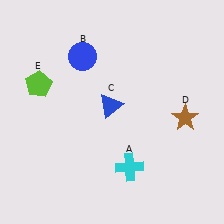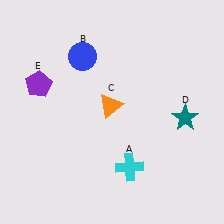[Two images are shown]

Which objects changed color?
C changed from blue to orange. D changed from brown to teal. E changed from lime to purple.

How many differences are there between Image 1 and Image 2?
There are 3 differences between the two images.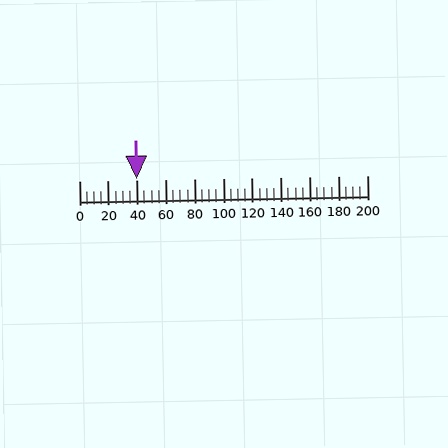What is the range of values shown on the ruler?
The ruler shows values from 0 to 200.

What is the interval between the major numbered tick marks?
The major tick marks are spaced 20 units apart.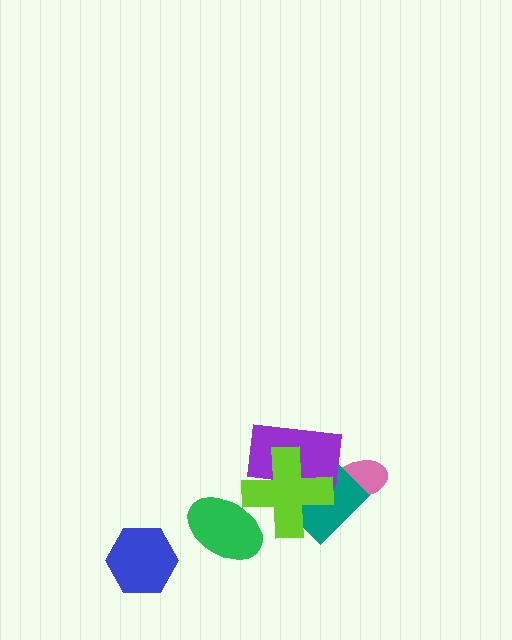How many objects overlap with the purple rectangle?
2 objects overlap with the purple rectangle.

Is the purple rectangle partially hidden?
Yes, it is partially covered by another shape.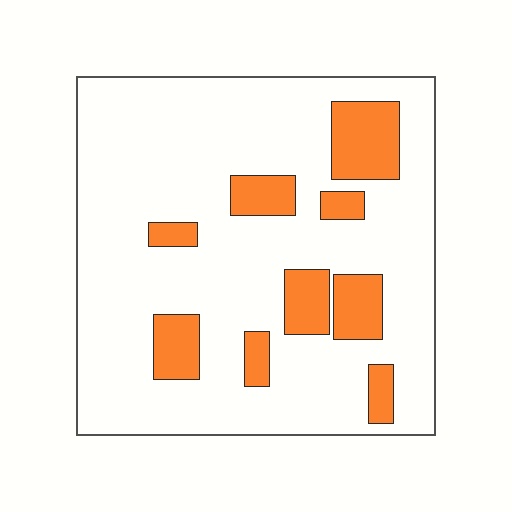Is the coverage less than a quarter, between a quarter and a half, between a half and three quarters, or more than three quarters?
Less than a quarter.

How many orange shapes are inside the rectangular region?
9.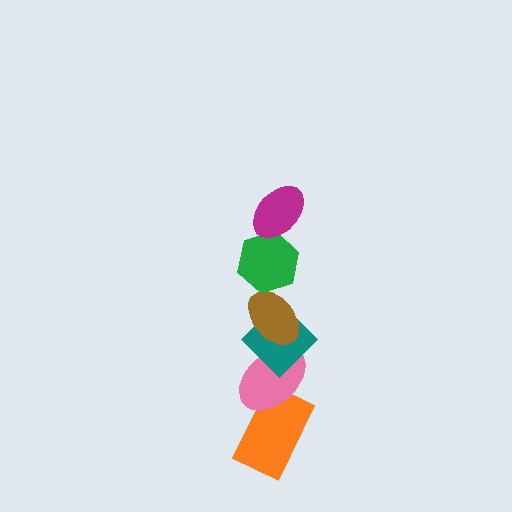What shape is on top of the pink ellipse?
The teal diamond is on top of the pink ellipse.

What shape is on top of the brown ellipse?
The green hexagon is on top of the brown ellipse.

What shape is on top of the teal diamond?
The brown ellipse is on top of the teal diamond.